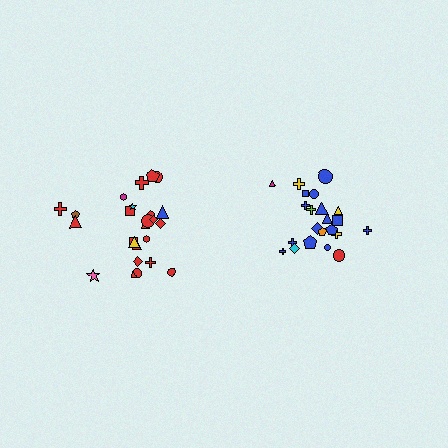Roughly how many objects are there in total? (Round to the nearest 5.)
Roughly 45 objects in total.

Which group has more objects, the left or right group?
The left group.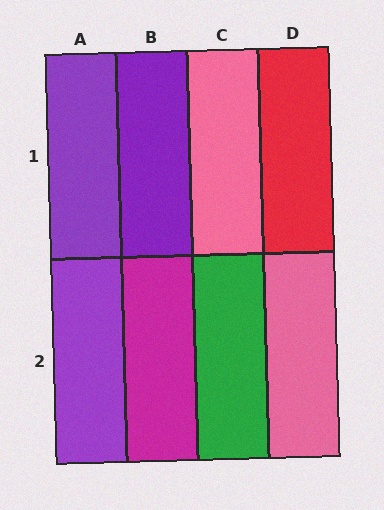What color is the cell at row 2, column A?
Purple.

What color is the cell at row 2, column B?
Magenta.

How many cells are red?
1 cell is red.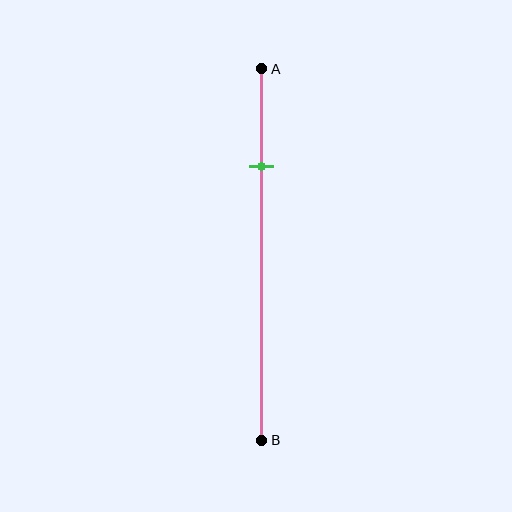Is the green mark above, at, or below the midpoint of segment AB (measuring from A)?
The green mark is above the midpoint of segment AB.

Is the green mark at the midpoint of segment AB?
No, the mark is at about 25% from A, not at the 50% midpoint.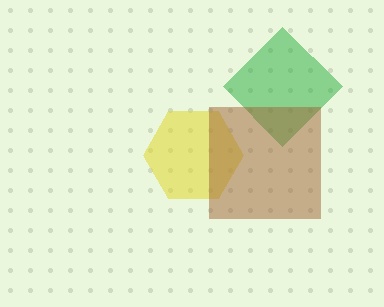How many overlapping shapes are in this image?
There are 3 overlapping shapes in the image.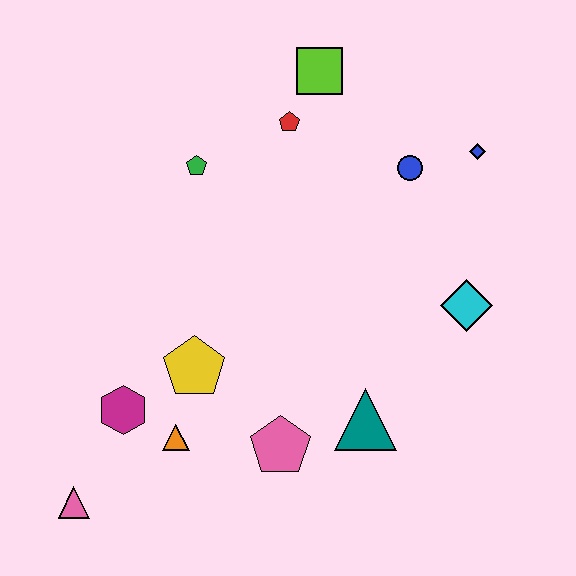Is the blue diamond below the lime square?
Yes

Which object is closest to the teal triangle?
The pink pentagon is closest to the teal triangle.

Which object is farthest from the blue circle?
The pink triangle is farthest from the blue circle.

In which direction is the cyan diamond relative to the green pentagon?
The cyan diamond is to the right of the green pentagon.